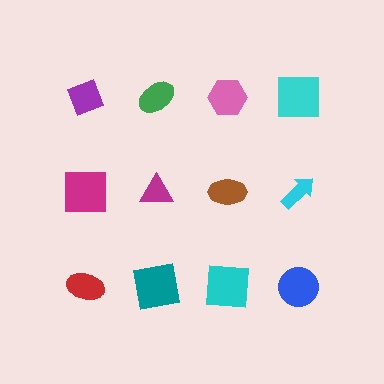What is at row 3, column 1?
A red ellipse.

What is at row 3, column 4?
A blue circle.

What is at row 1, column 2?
A green ellipse.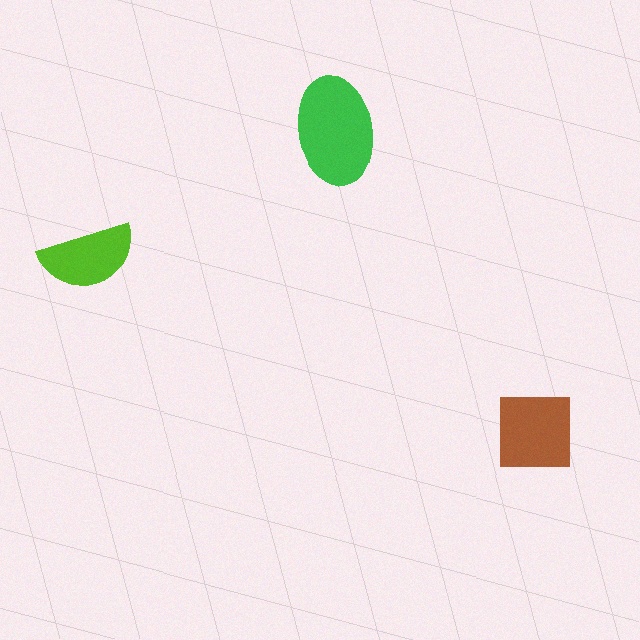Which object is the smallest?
The lime semicircle.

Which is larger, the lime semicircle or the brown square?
The brown square.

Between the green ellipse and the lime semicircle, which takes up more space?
The green ellipse.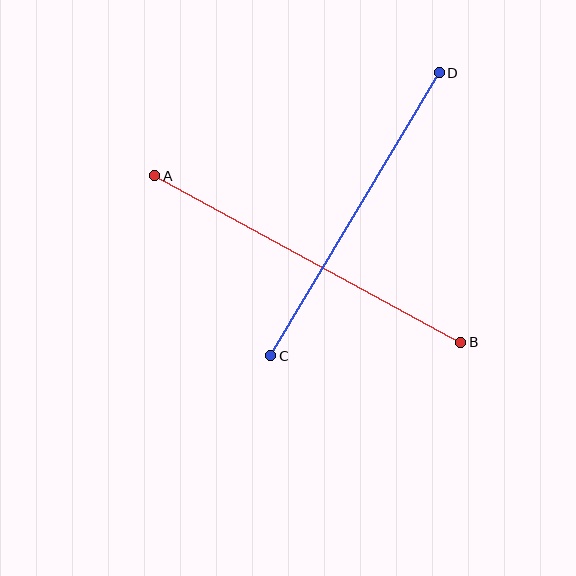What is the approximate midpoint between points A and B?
The midpoint is at approximately (308, 259) pixels.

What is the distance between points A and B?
The distance is approximately 348 pixels.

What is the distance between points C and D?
The distance is approximately 329 pixels.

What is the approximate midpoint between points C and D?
The midpoint is at approximately (355, 214) pixels.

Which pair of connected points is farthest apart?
Points A and B are farthest apart.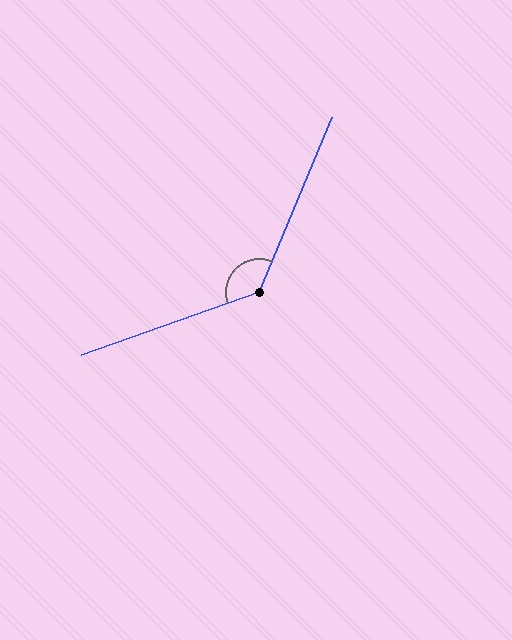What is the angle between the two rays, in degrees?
Approximately 132 degrees.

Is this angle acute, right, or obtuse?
It is obtuse.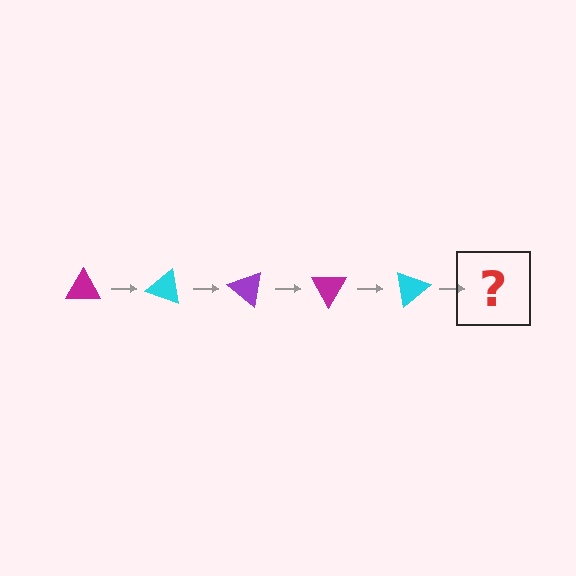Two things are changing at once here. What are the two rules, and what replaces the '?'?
The two rules are that it rotates 20 degrees each step and the color cycles through magenta, cyan, and purple. The '?' should be a purple triangle, rotated 100 degrees from the start.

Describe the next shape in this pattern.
It should be a purple triangle, rotated 100 degrees from the start.